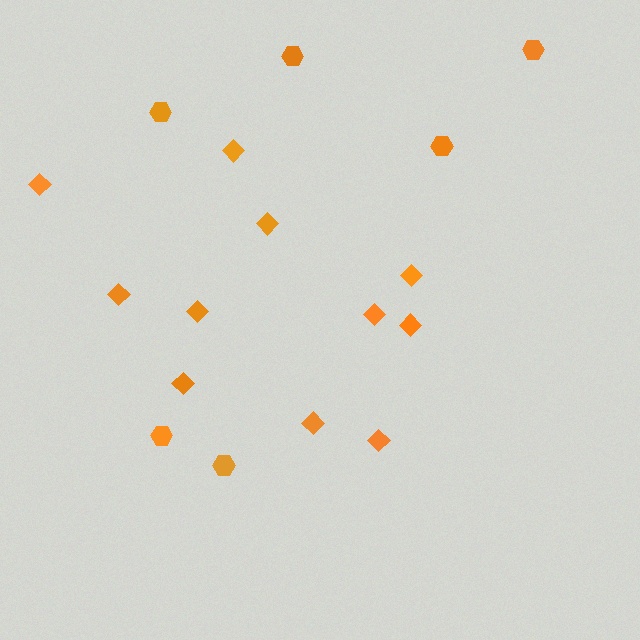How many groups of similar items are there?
There are 2 groups: one group of diamonds (11) and one group of hexagons (6).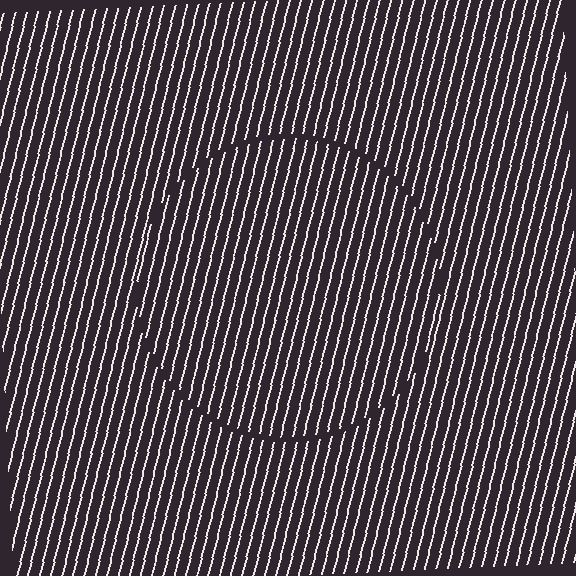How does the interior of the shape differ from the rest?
The interior of the shape contains the same grating, shifted by half a period — the contour is defined by the phase discontinuity where line-ends from the inner and outer gratings abut.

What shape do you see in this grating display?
An illusory circle. The interior of the shape contains the same grating, shifted by half a period — the contour is defined by the phase discontinuity where line-ends from the inner and outer gratings abut.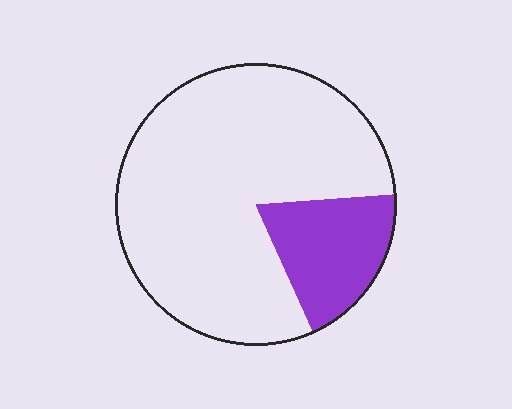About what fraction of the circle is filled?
About one fifth (1/5).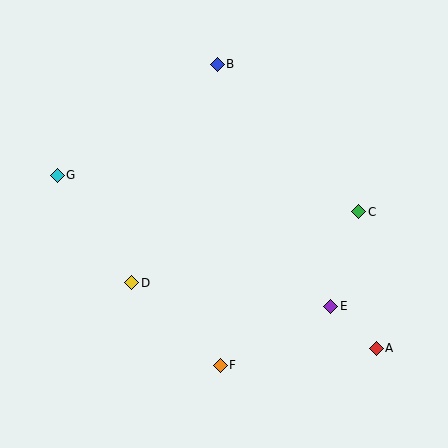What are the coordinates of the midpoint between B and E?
The midpoint between B and E is at (274, 185).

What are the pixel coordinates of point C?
Point C is at (359, 212).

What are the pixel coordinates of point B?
Point B is at (217, 64).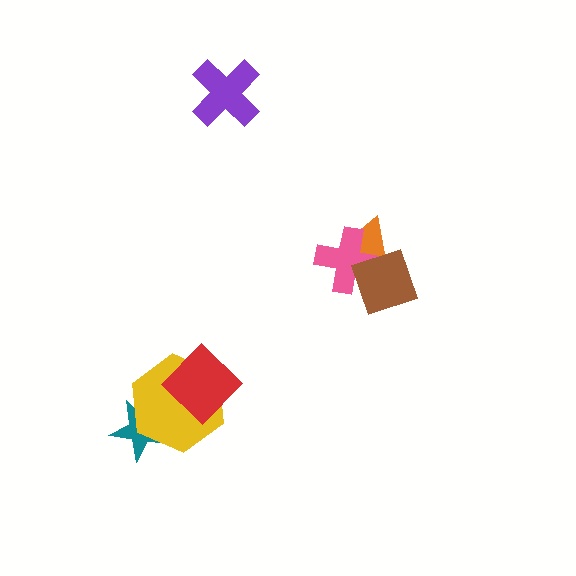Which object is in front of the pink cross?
The brown diamond is in front of the pink cross.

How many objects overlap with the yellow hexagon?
2 objects overlap with the yellow hexagon.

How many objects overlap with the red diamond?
1 object overlaps with the red diamond.